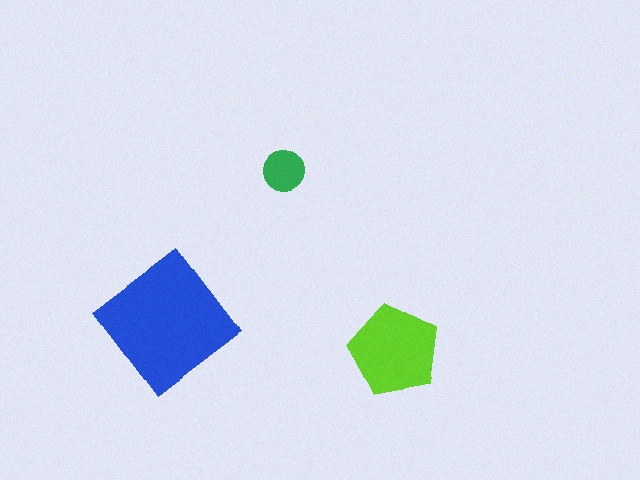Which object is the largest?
The blue diamond.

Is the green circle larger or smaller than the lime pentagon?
Smaller.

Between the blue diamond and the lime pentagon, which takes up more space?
The blue diamond.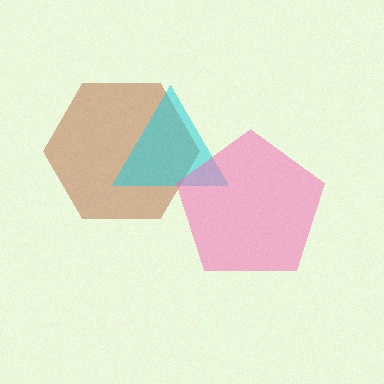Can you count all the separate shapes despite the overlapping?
Yes, there are 3 separate shapes.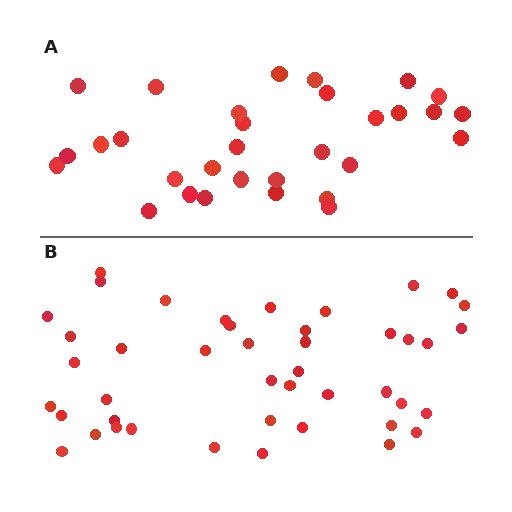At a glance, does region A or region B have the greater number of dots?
Region B (the bottom region) has more dots.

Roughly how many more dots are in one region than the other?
Region B has approximately 15 more dots than region A.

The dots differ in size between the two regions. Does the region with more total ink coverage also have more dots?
No. Region A has more total ink coverage because its dots are larger, but region B actually contains more individual dots. Total area can be misleading — the number of items is what matters here.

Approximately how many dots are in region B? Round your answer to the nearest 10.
About 40 dots. (The exact count is 44, which rounds to 40.)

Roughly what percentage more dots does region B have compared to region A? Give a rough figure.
About 40% more.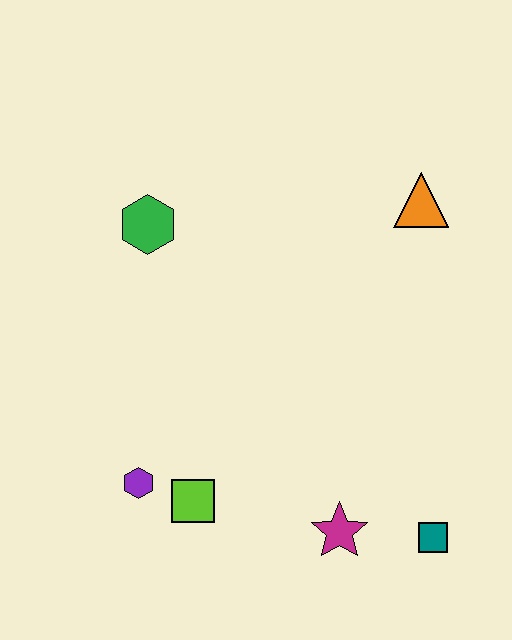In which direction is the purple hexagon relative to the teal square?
The purple hexagon is to the left of the teal square.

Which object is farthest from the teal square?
The green hexagon is farthest from the teal square.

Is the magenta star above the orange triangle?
No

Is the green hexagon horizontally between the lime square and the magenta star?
No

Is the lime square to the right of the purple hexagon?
Yes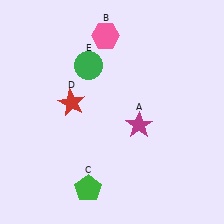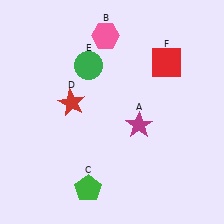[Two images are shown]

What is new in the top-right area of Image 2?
A red square (F) was added in the top-right area of Image 2.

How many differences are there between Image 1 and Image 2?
There is 1 difference between the two images.